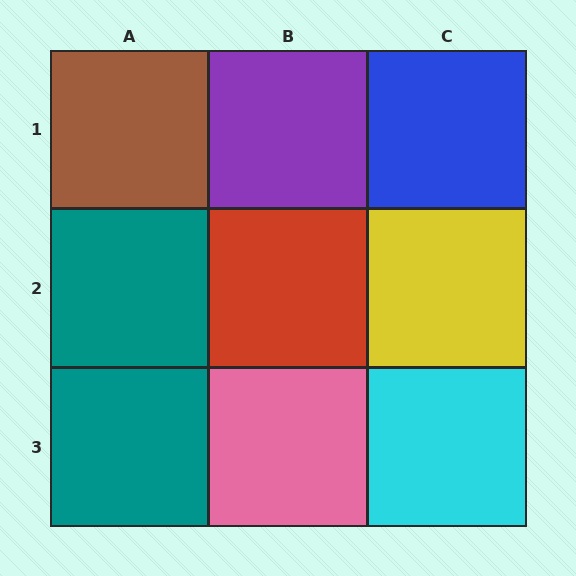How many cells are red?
1 cell is red.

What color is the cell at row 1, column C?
Blue.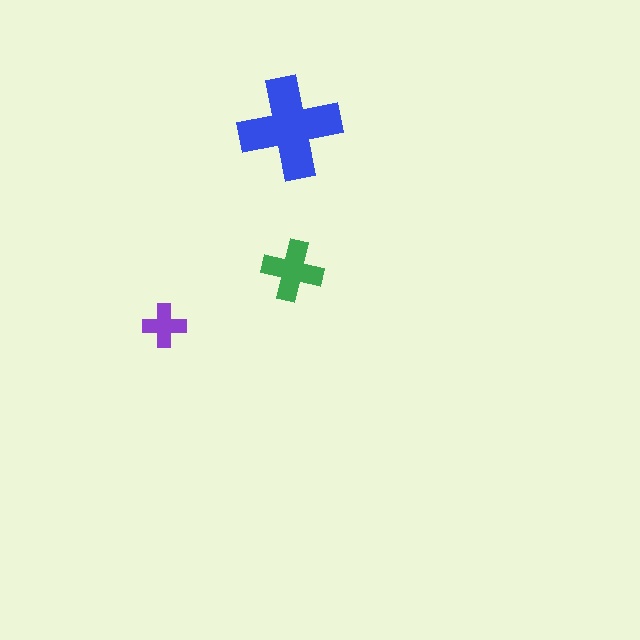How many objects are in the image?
There are 3 objects in the image.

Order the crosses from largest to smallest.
the blue one, the green one, the purple one.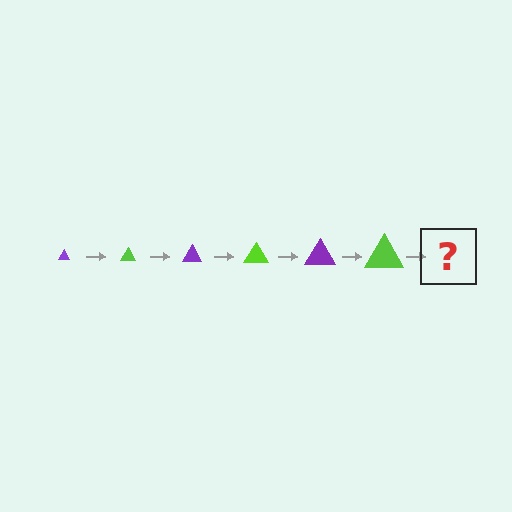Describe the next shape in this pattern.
It should be a purple triangle, larger than the previous one.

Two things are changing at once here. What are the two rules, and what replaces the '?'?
The two rules are that the triangle grows larger each step and the color cycles through purple and lime. The '?' should be a purple triangle, larger than the previous one.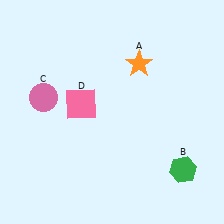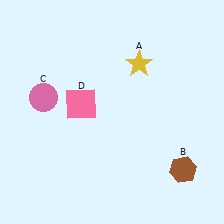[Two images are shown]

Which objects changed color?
A changed from orange to yellow. B changed from green to brown.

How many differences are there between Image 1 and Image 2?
There are 2 differences between the two images.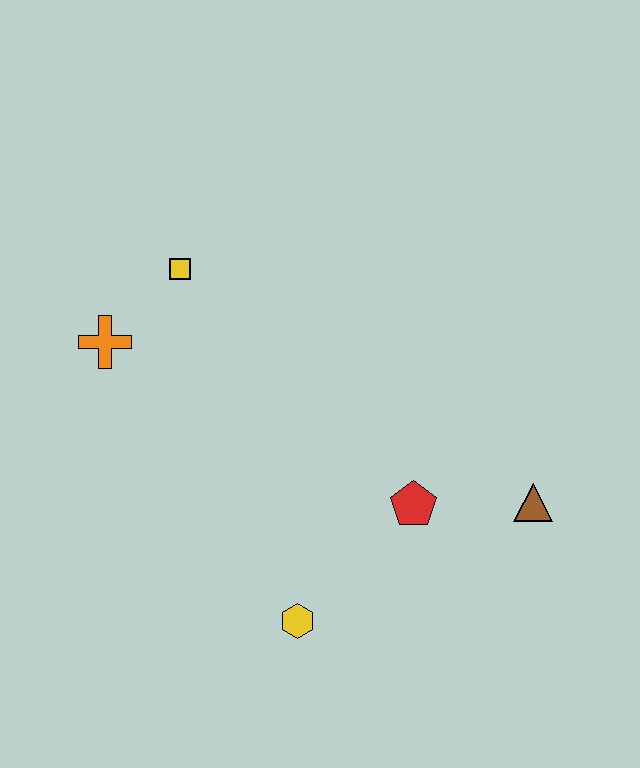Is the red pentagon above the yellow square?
No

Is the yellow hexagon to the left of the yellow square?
No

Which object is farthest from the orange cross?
The brown triangle is farthest from the orange cross.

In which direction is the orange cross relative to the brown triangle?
The orange cross is to the left of the brown triangle.